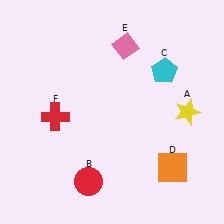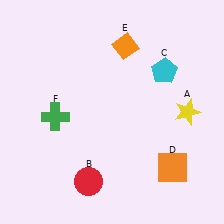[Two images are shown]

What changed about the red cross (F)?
In Image 1, F is red. In Image 2, it changed to green.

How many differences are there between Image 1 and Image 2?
There are 2 differences between the two images.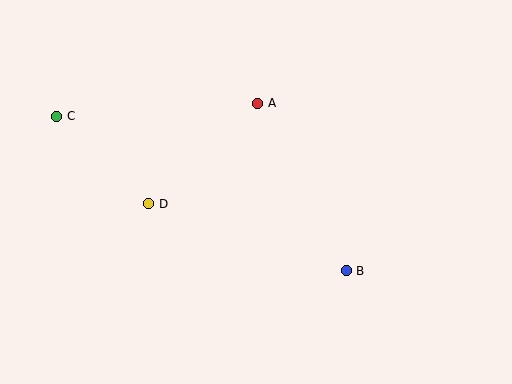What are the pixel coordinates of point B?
Point B is at (346, 271).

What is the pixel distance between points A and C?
The distance between A and C is 202 pixels.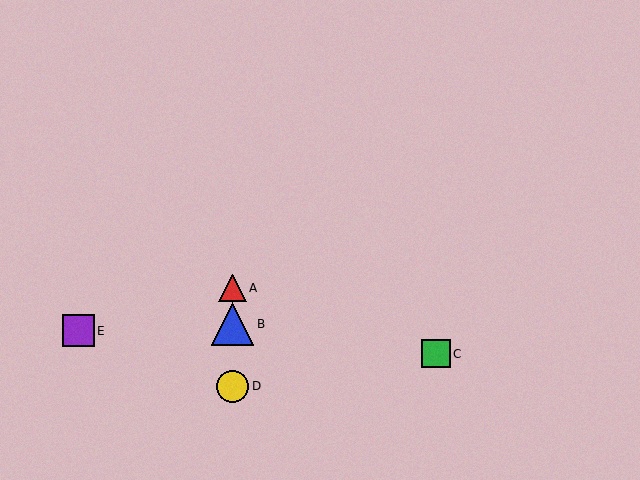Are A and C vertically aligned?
No, A is at x≈233 and C is at x≈436.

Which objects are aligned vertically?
Objects A, B, D are aligned vertically.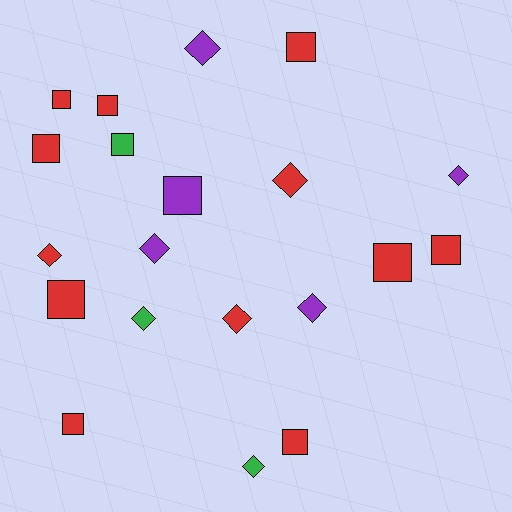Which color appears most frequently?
Red, with 12 objects.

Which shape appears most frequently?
Square, with 11 objects.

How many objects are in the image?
There are 20 objects.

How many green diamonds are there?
There are 2 green diamonds.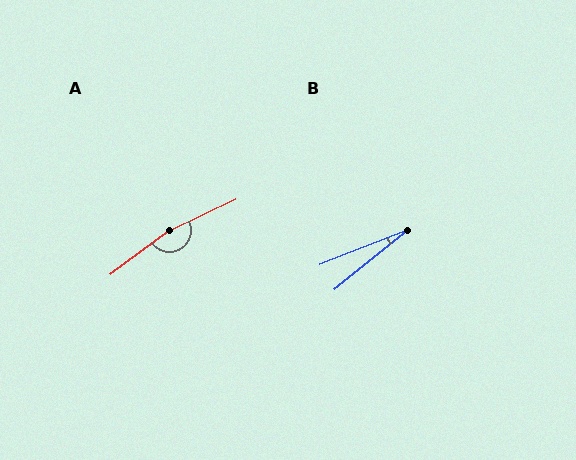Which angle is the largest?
A, at approximately 169 degrees.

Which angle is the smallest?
B, at approximately 17 degrees.